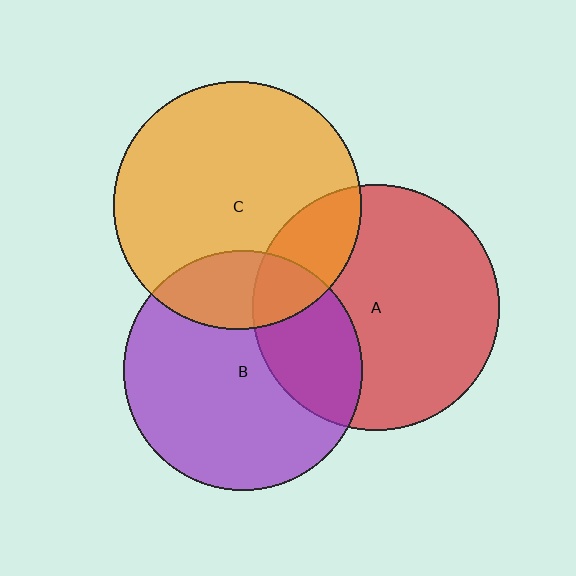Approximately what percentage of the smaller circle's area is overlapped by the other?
Approximately 20%.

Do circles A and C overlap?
Yes.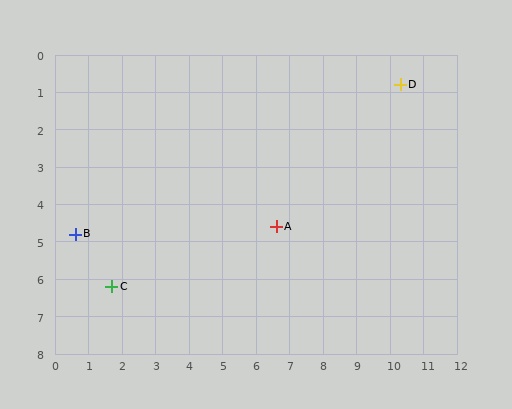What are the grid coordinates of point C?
Point C is at approximately (1.7, 6.2).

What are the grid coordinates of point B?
Point B is at approximately (0.6, 4.8).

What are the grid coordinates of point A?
Point A is at approximately (6.6, 4.6).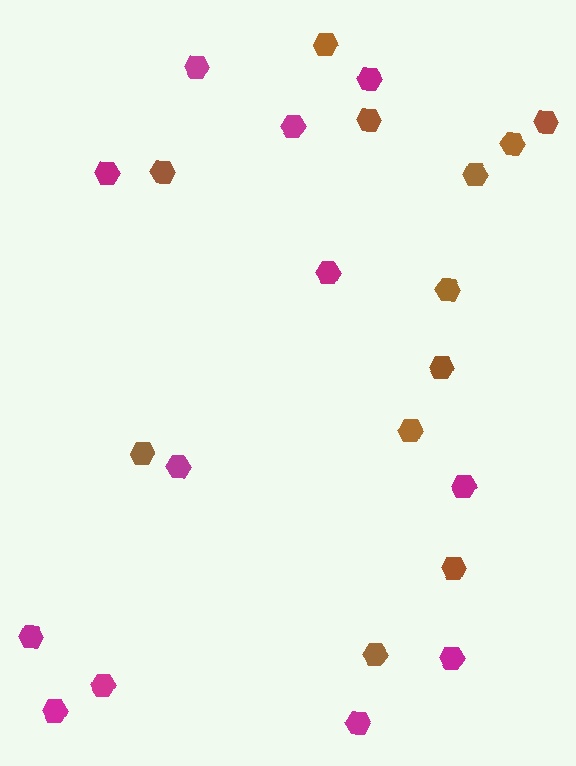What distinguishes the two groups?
There are 2 groups: one group of magenta hexagons (12) and one group of brown hexagons (12).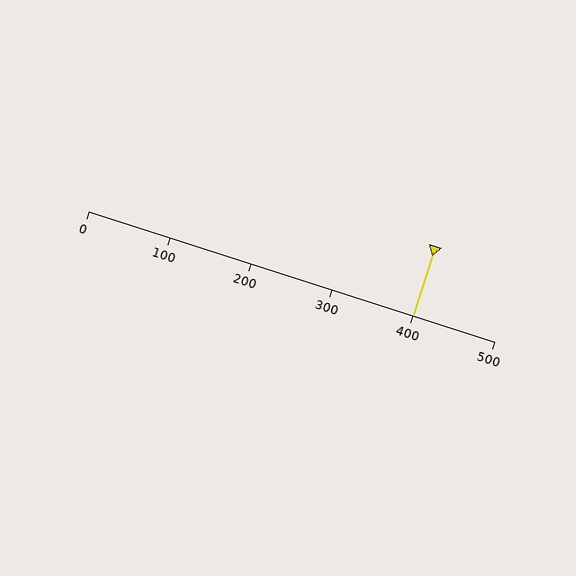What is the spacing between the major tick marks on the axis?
The major ticks are spaced 100 apart.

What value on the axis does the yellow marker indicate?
The marker indicates approximately 400.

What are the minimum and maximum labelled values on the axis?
The axis runs from 0 to 500.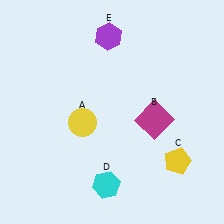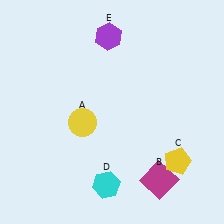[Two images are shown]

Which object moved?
The magenta square (B) moved down.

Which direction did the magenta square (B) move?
The magenta square (B) moved down.